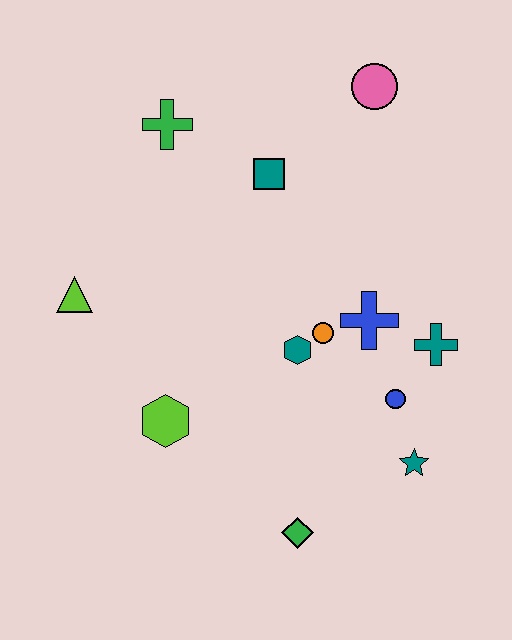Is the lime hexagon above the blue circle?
No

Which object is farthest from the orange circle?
The green cross is farthest from the orange circle.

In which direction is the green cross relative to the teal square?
The green cross is to the left of the teal square.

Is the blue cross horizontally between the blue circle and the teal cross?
No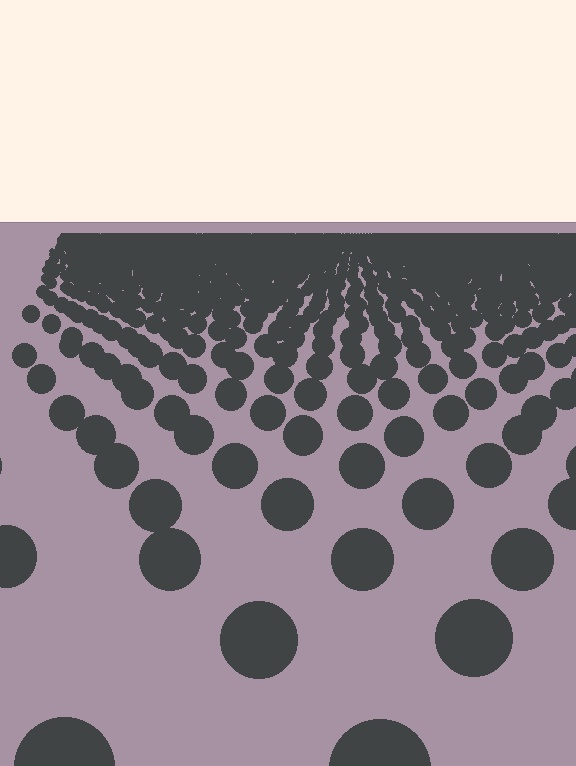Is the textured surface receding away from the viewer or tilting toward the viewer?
The surface is receding away from the viewer. Texture elements get smaller and denser toward the top.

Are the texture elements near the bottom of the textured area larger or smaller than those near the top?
Larger. Near the bottom, elements are closer to the viewer and appear at a bigger on-screen size.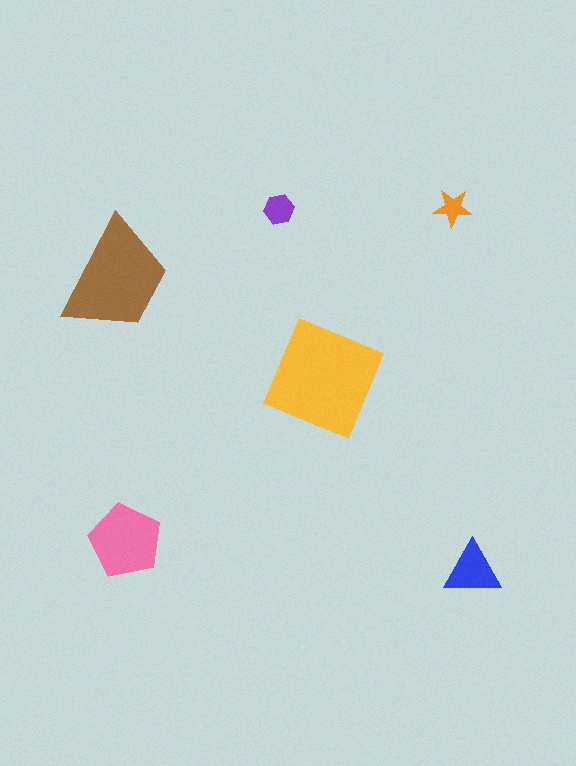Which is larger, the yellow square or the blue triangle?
The yellow square.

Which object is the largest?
The yellow square.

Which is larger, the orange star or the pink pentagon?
The pink pentagon.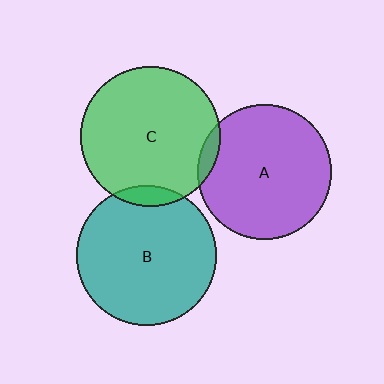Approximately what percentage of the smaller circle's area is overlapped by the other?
Approximately 5%.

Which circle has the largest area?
Circle B (teal).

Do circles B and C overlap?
Yes.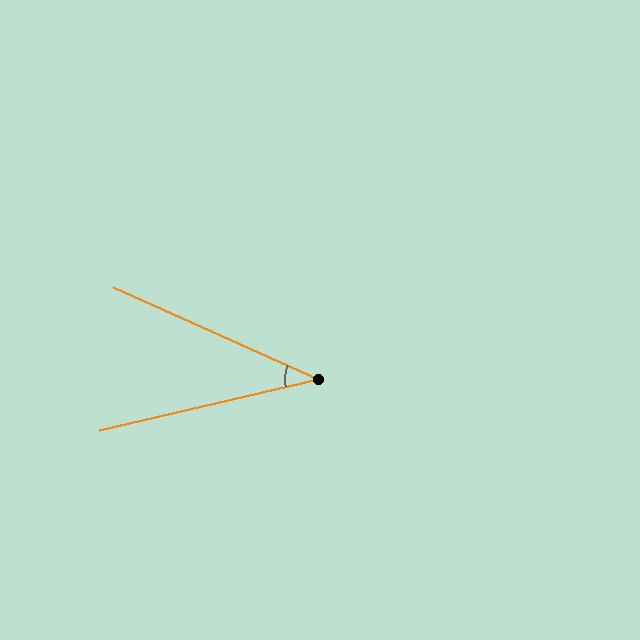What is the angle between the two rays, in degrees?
Approximately 37 degrees.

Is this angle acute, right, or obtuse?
It is acute.